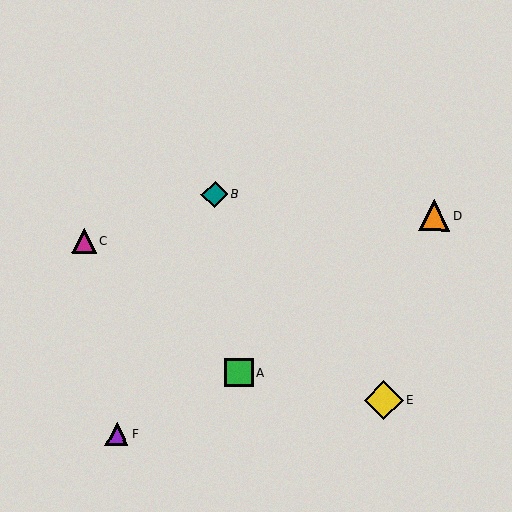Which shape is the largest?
The yellow diamond (labeled E) is the largest.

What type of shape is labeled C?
Shape C is a magenta triangle.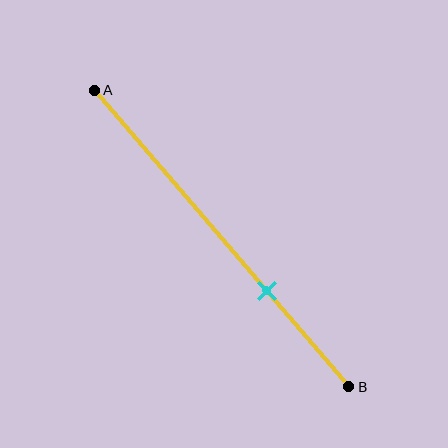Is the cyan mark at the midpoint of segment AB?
No, the mark is at about 70% from A, not at the 50% midpoint.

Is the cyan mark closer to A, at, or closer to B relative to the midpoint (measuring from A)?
The cyan mark is closer to point B than the midpoint of segment AB.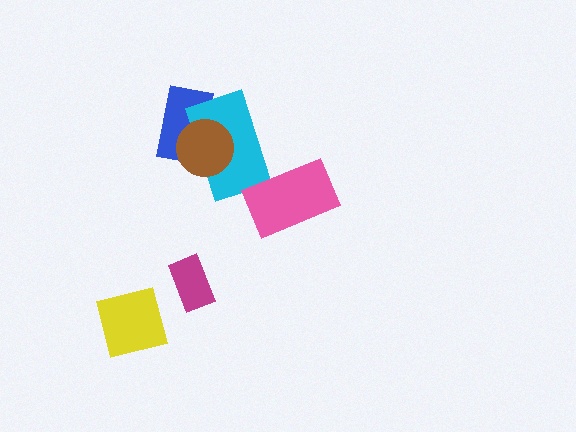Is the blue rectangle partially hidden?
Yes, it is partially covered by another shape.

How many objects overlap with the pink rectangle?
1 object overlaps with the pink rectangle.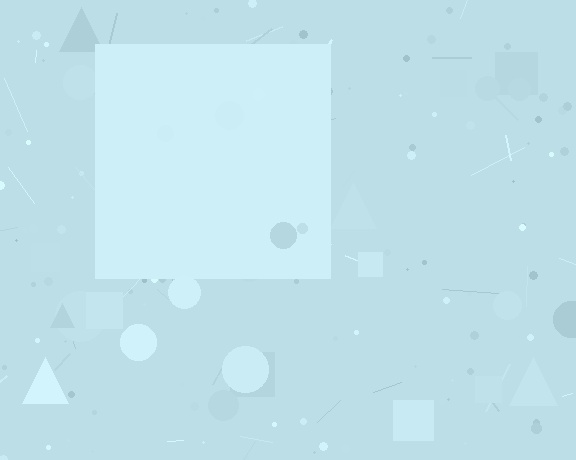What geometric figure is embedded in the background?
A square is embedded in the background.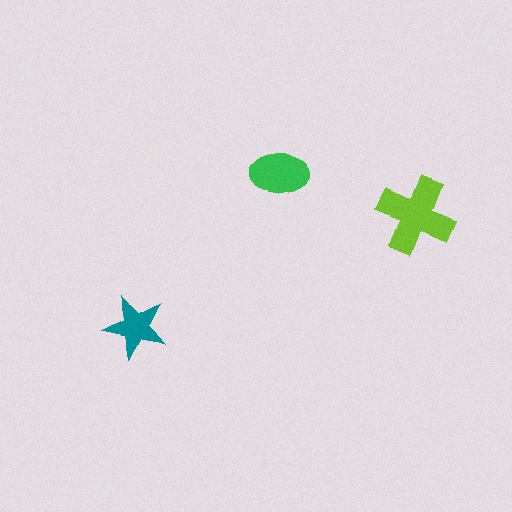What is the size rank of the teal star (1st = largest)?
3rd.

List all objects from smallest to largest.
The teal star, the green ellipse, the lime cross.